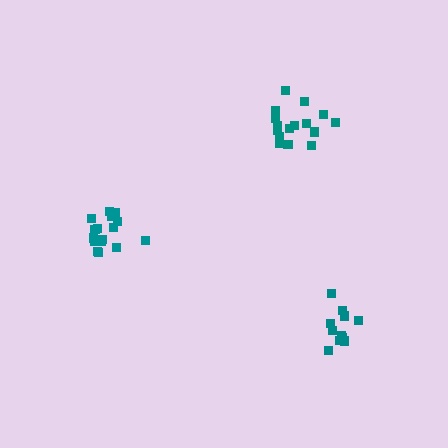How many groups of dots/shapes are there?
There are 3 groups.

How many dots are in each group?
Group 1: 16 dots, Group 2: 11 dots, Group 3: 16 dots (43 total).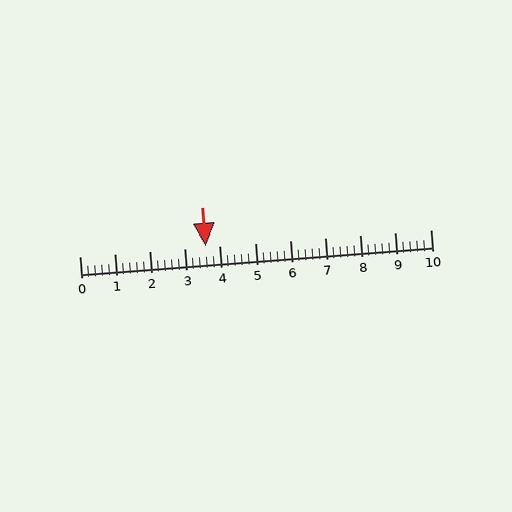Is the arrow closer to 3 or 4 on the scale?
The arrow is closer to 4.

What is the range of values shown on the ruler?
The ruler shows values from 0 to 10.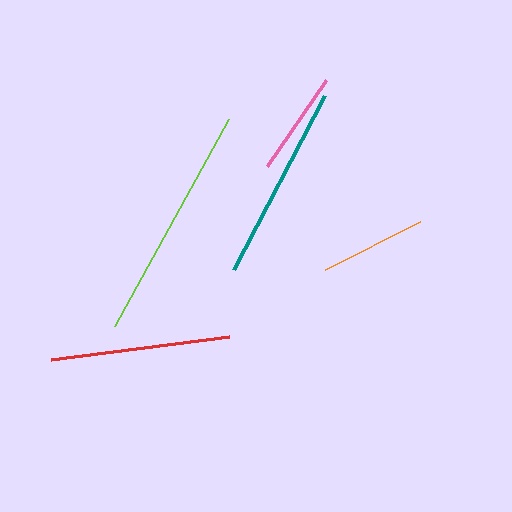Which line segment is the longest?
The lime line is the longest at approximately 236 pixels.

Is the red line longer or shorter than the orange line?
The red line is longer than the orange line.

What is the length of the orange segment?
The orange segment is approximately 107 pixels long.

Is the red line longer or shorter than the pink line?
The red line is longer than the pink line.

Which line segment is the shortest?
The pink line is the shortest at approximately 104 pixels.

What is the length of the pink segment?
The pink segment is approximately 104 pixels long.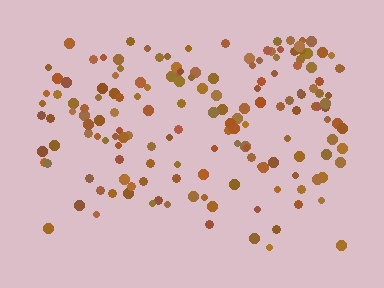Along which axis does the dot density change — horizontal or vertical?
Vertical.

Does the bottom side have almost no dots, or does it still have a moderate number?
Still a moderate number, just noticeably fewer than the top.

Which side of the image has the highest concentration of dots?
The top.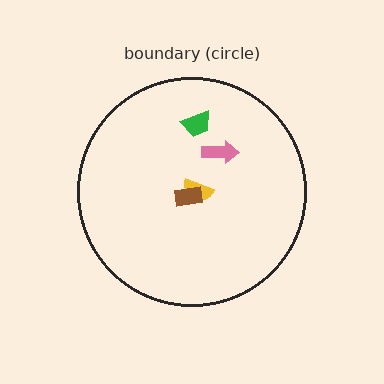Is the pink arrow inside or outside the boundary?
Inside.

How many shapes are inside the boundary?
4 inside, 0 outside.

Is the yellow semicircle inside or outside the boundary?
Inside.